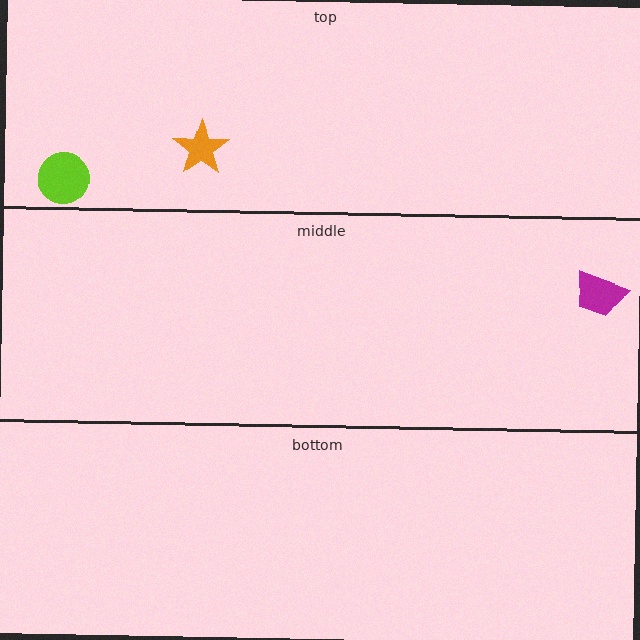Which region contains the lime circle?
The top region.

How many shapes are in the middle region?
1.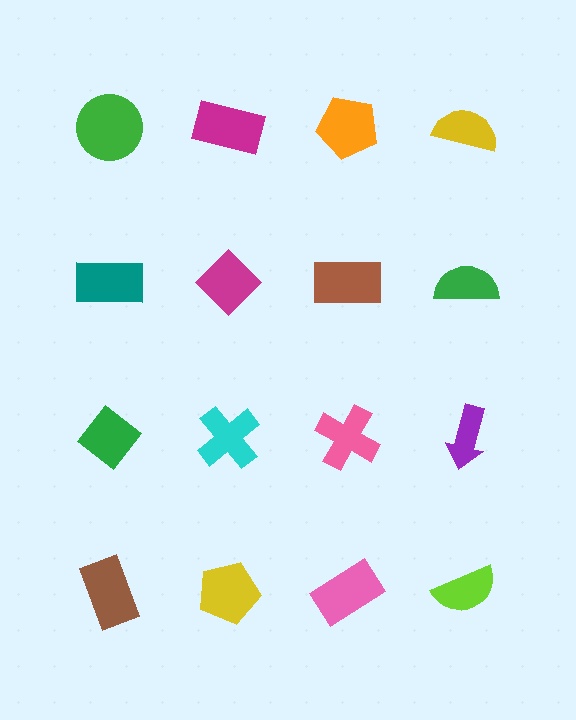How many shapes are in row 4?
4 shapes.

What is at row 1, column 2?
A magenta rectangle.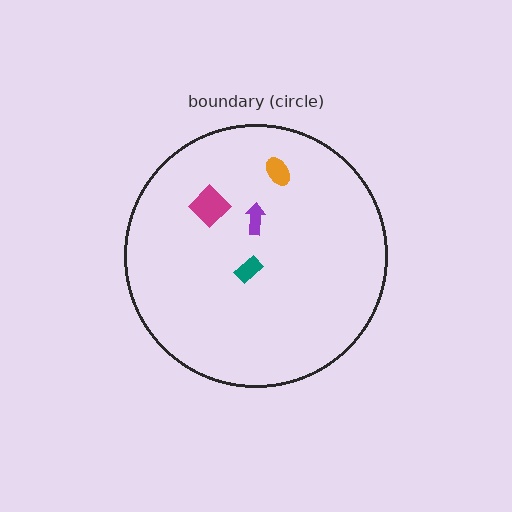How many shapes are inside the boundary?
4 inside, 0 outside.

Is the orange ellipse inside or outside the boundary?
Inside.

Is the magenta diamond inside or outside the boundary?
Inside.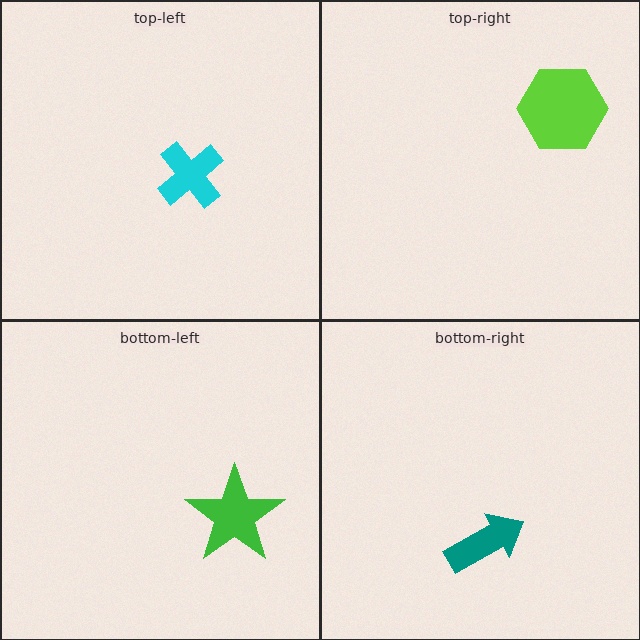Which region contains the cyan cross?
The top-left region.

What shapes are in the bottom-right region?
The teal arrow.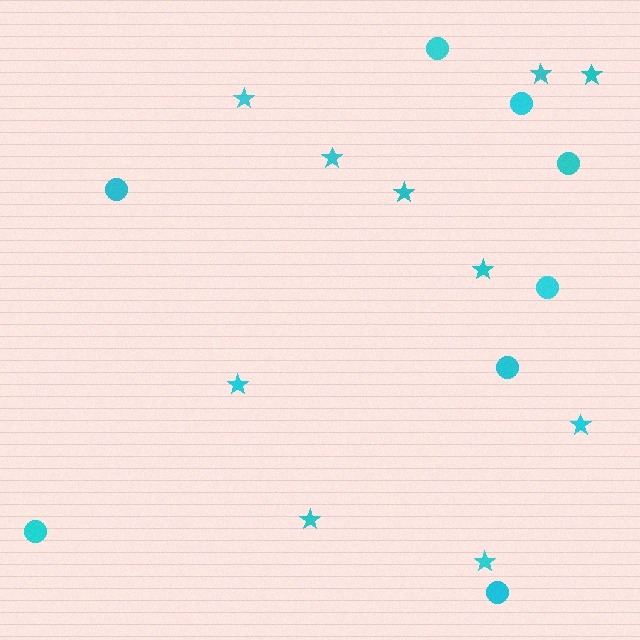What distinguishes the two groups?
There are 2 groups: one group of circles (8) and one group of stars (10).